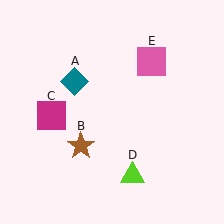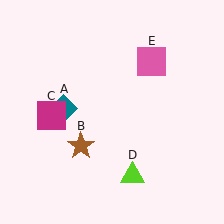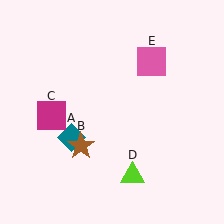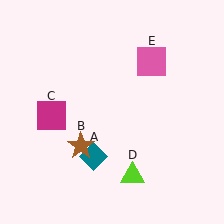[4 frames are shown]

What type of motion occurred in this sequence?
The teal diamond (object A) rotated counterclockwise around the center of the scene.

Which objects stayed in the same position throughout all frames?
Brown star (object B) and magenta square (object C) and lime triangle (object D) and pink square (object E) remained stationary.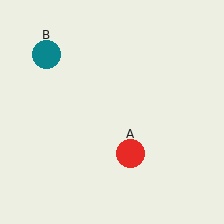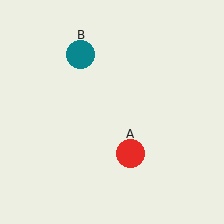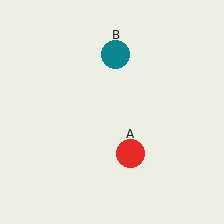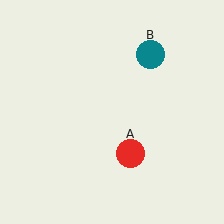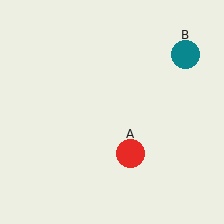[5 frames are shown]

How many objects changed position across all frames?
1 object changed position: teal circle (object B).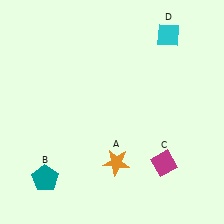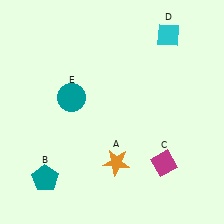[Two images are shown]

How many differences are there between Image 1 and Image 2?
There is 1 difference between the two images.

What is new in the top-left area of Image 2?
A teal circle (E) was added in the top-left area of Image 2.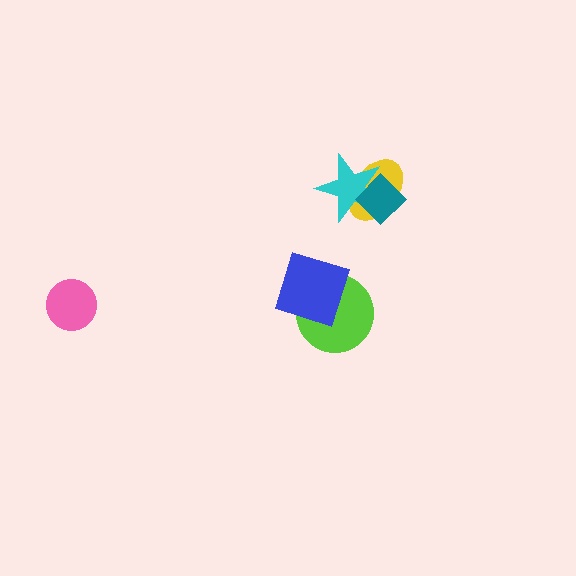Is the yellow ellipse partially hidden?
Yes, it is partially covered by another shape.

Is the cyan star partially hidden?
Yes, it is partially covered by another shape.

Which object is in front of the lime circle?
The blue diamond is in front of the lime circle.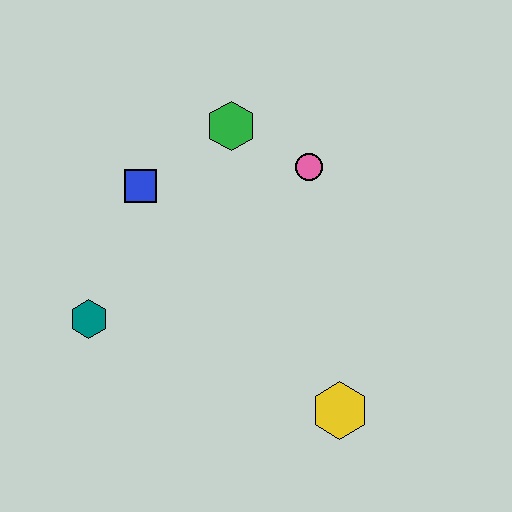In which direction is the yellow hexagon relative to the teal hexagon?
The yellow hexagon is to the right of the teal hexagon.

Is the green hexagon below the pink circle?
No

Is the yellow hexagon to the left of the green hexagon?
No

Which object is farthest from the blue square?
The yellow hexagon is farthest from the blue square.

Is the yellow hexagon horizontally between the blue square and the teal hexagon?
No